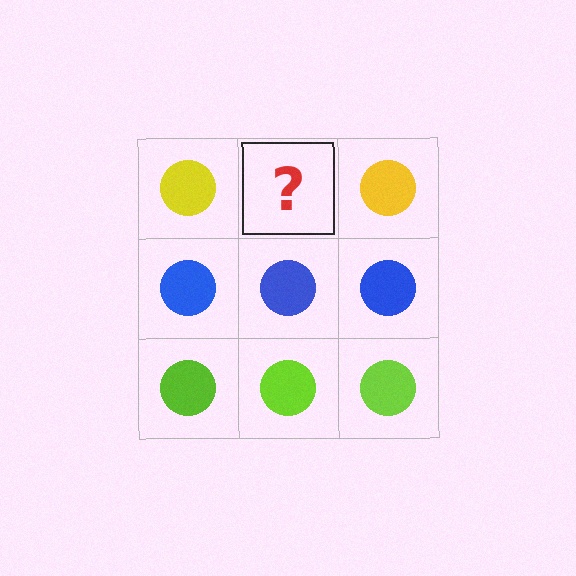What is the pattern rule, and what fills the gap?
The rule is that each row has a consistent color. The gap should be filled with a yellow circle.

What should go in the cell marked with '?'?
The missing cell should contain a yellow circle.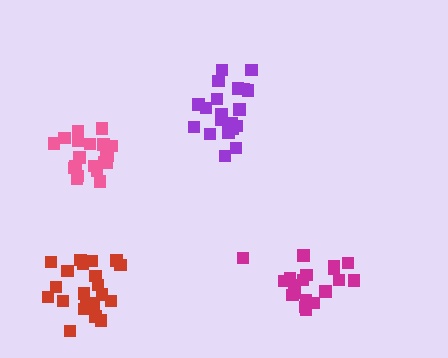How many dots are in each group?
Group 1: 20 dots, Group 2: 19 dots, Group 3: 20 dots, Group 4: 21 dots (80 total).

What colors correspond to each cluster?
The clusters are colored: purple, magenta, pink, red.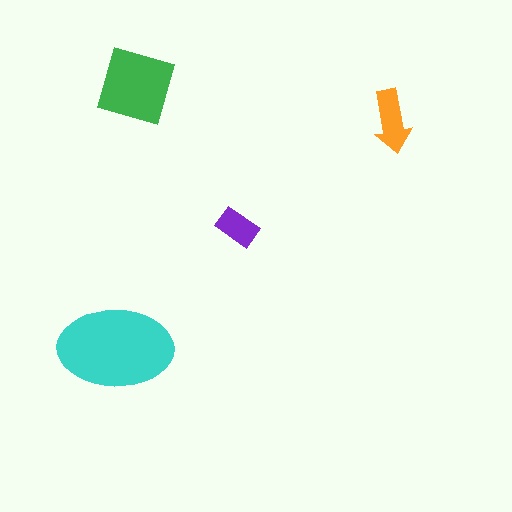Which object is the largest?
The cyan ellipse.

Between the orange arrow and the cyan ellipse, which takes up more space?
The cyan ellipse.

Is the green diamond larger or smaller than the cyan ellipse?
Smaller.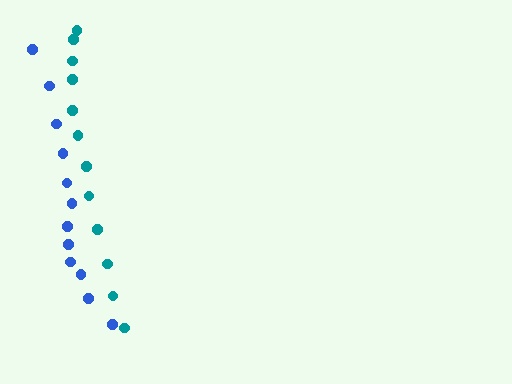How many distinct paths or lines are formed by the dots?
There are 2 distinct paths.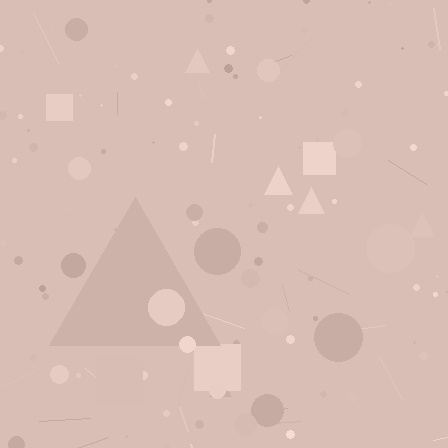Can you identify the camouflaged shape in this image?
The camouflaged shape is a triangle.